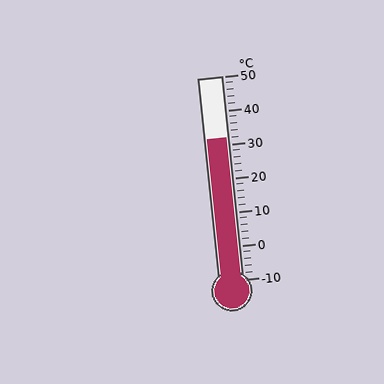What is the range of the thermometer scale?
The thermometer scale ranges from -10°C to 50°C.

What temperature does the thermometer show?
The thermometer shows approximately 32°C.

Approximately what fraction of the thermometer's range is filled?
The thermometer is filled to approximately 70% of its range.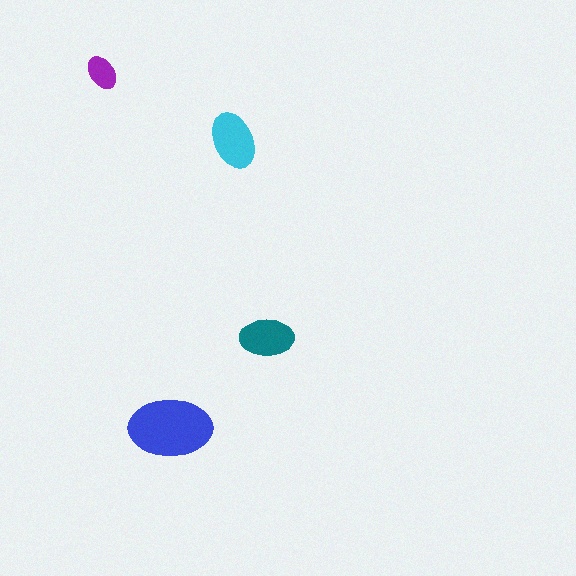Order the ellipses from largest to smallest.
the blue one, the cyan one, the teal one, the purple one.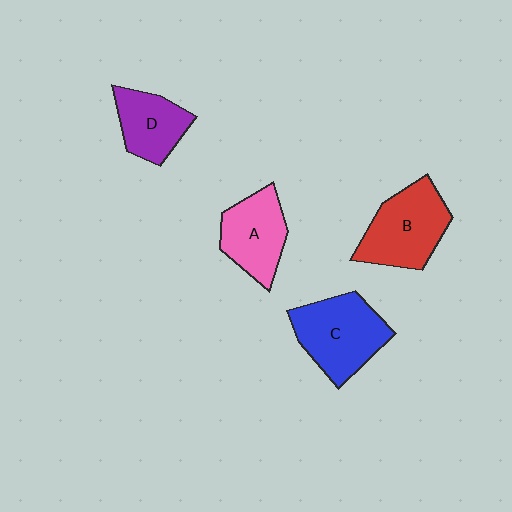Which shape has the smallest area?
Shape D (purple).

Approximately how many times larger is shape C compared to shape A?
Approximately 1.3 times.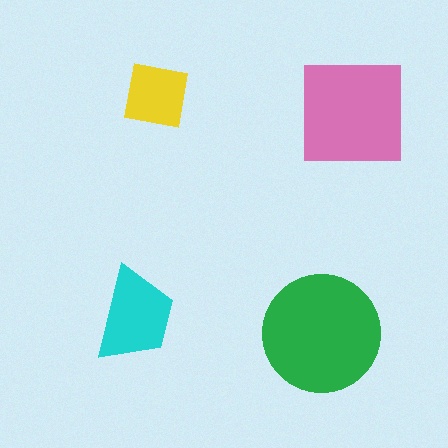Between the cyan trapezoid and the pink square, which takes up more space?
The pink square.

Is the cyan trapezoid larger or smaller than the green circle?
Smaller.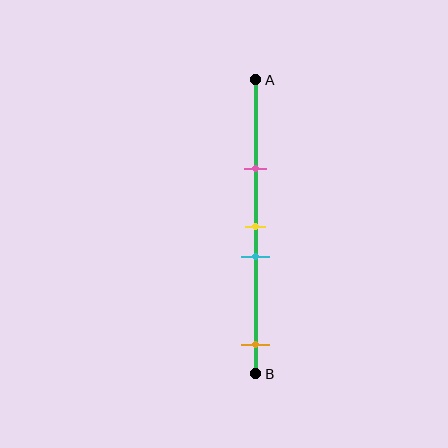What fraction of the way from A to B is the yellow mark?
The yellow mark is approximately 50% (0.5) of the way from A to B.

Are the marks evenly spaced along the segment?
No, the marks are not evenly spaced.